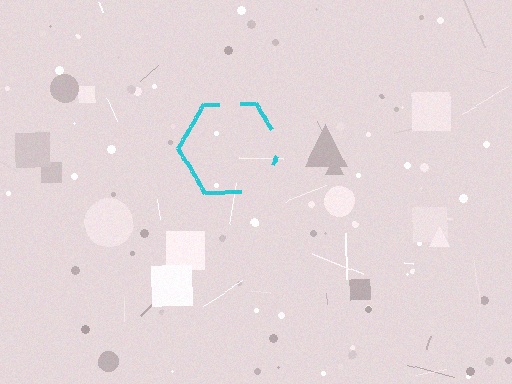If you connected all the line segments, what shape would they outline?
They would outline a hexagon.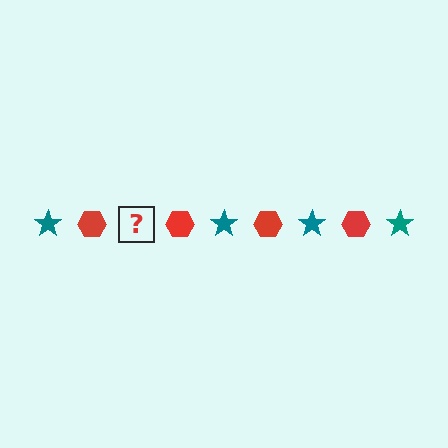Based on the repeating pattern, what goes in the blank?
The blank should be a teal star.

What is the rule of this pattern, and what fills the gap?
The rule is that the pattern alternates between teal star and red hexagon. The gap should be filled with a teal star.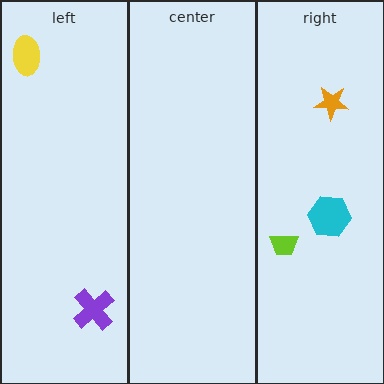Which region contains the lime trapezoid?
The right region.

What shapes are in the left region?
The purple cross, the yellow ellipse.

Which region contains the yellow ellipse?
The left region.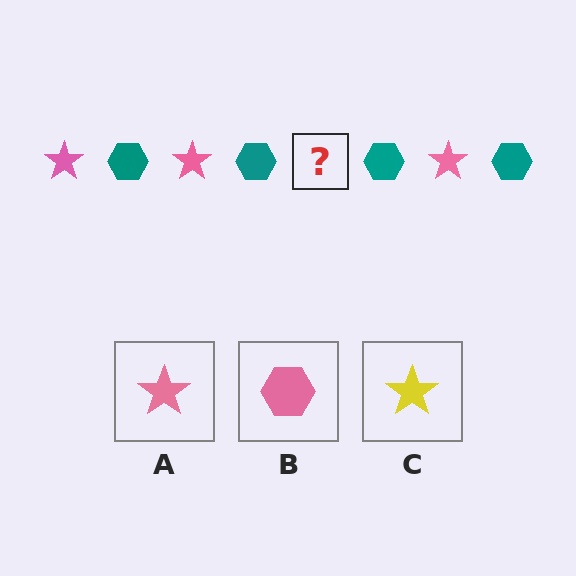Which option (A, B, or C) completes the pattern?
A.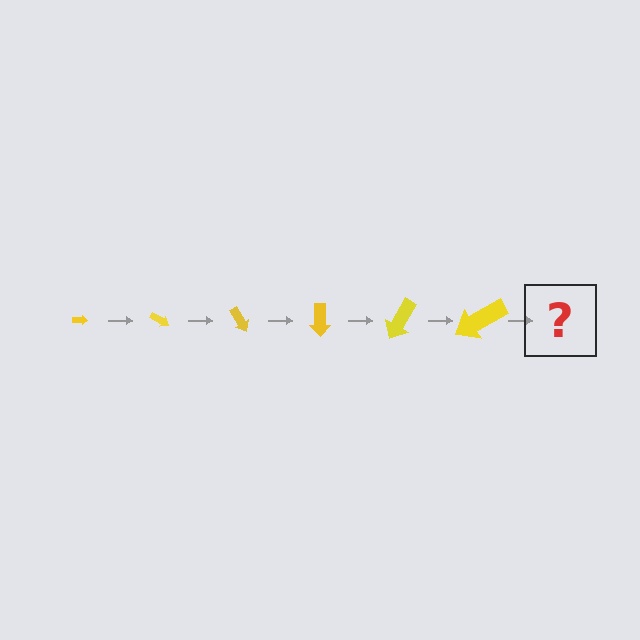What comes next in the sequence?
The next element should be an arrow, larger than the previous one and rotated 180 degrees from the start.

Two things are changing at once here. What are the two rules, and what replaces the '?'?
The two rules are that the arrow grows larger each step and it rotates 30 degrees each step. The '?' should be an arrow, larger than the previous one and rotated 180 degrees from the start.